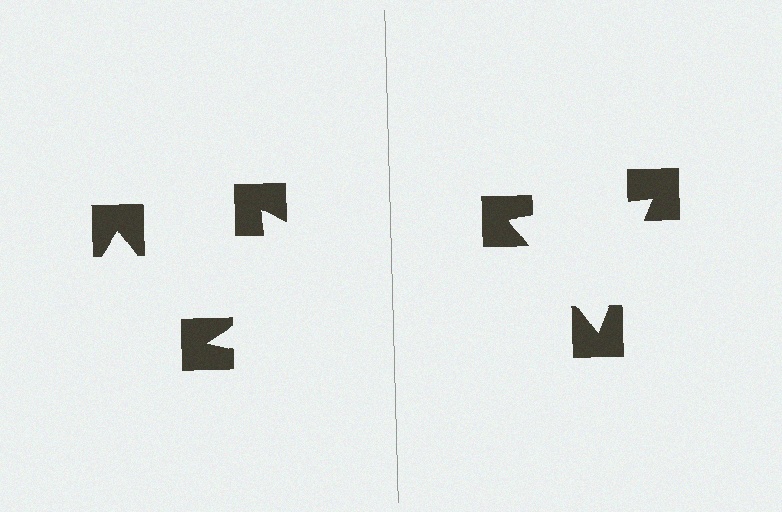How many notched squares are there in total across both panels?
6 — 3 on each side.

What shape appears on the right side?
An illusory triangle.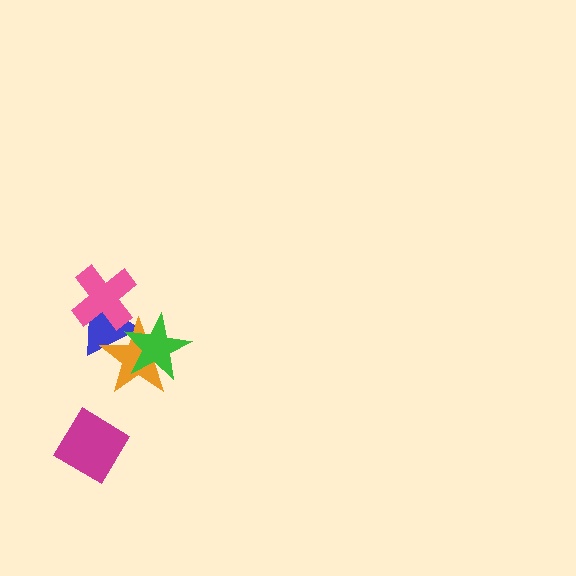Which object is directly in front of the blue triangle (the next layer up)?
The orange star is directly in front of the blue triangle.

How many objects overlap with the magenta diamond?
0 objects overlap with the magenta diamond.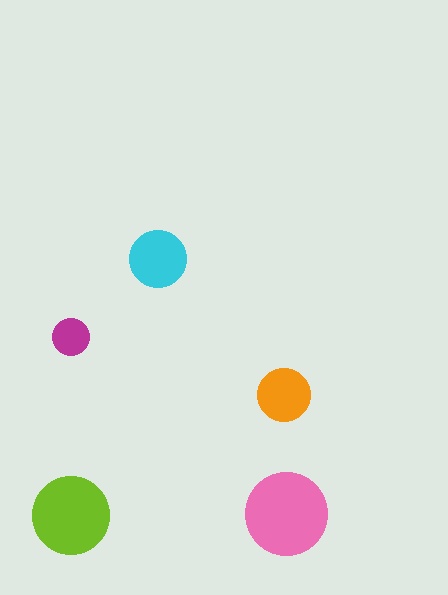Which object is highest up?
The cyan circle is topmost.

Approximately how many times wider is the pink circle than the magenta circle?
About 2 times wider.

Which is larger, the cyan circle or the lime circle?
The lime one.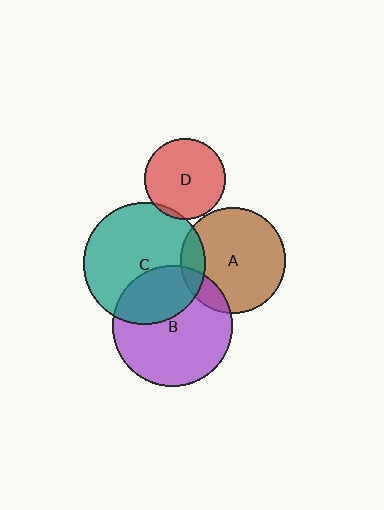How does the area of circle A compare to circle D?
Approximately 1.7 times.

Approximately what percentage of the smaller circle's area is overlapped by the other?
Approximately 5%.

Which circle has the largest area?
Circle C (teal).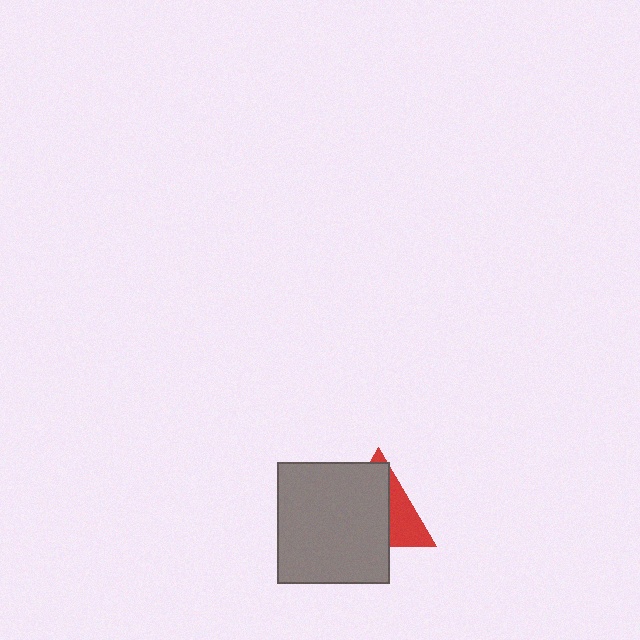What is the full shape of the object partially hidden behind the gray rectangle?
The partially hidden object is a red triangle.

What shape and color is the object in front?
The object in front is a gray rectangle.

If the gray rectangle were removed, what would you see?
You would see the complete red triangle.